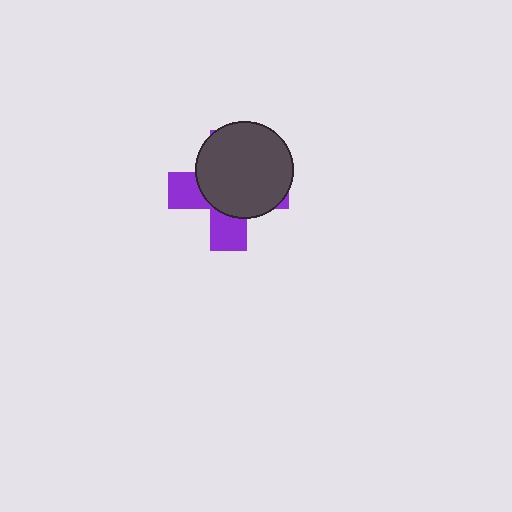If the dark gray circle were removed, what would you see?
You would see the complete purple cross.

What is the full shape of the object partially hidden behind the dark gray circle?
The partially hidden object is a purple cross.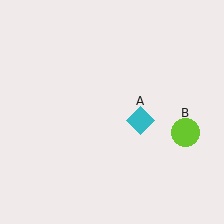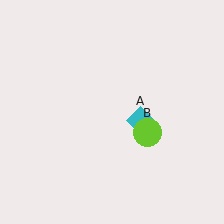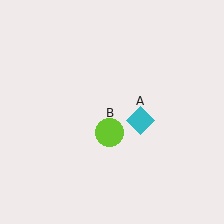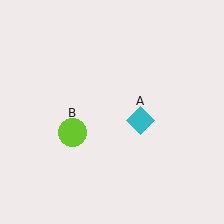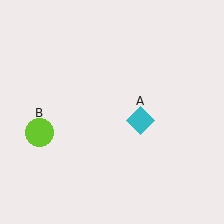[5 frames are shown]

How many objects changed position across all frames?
1 object changed position: lime circle (object B).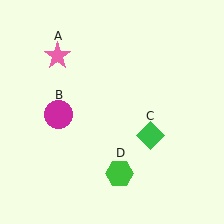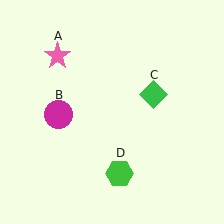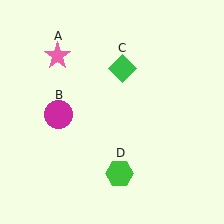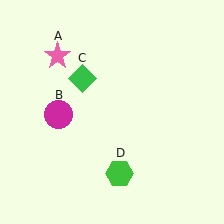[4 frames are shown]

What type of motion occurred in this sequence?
The green diamond (object C) rotated counterclockwise around the center of the scene.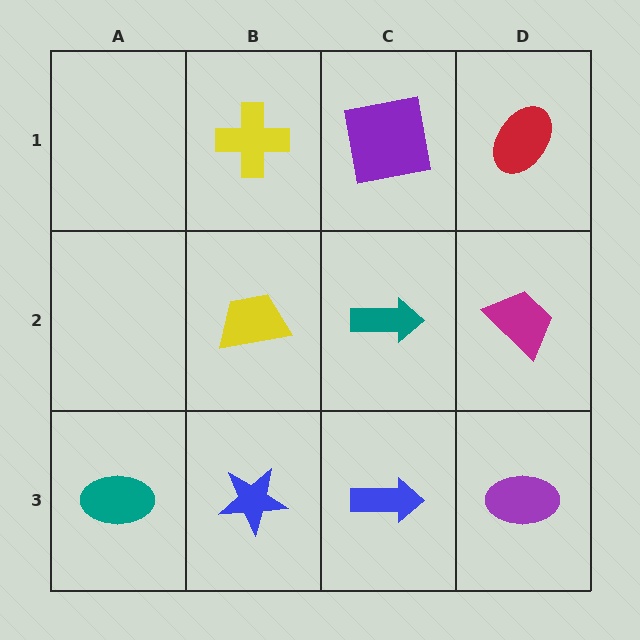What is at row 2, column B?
A yellow trapezoid.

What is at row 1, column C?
A purple square.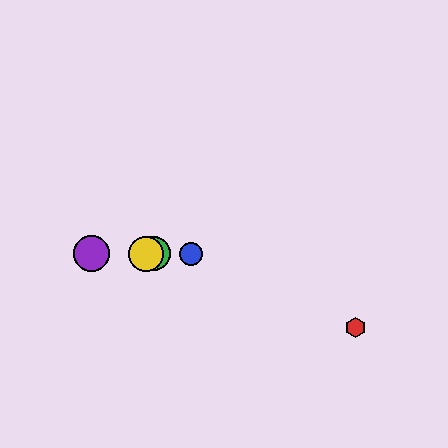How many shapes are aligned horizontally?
4 shapes (the blue circle, the green circle, the yellow circle, the purple circle) are aligned horizontally.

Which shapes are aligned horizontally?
The blue circle, the green circle, the yellow circle, the purple circle are aligned horizontally.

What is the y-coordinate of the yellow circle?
The yellow circle is at y≈254.